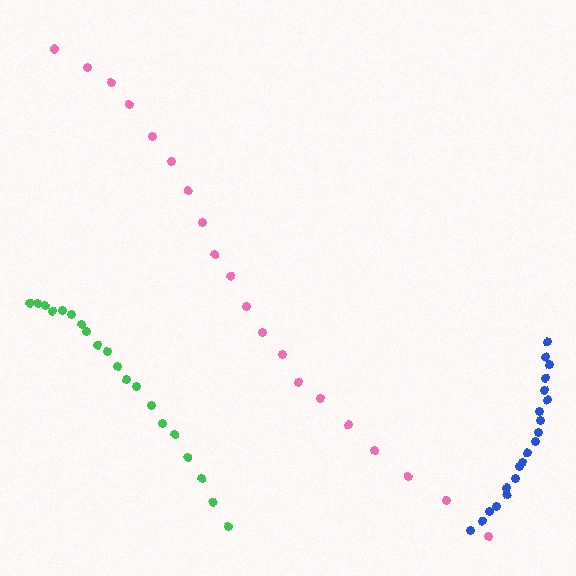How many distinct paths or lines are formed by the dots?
There are 3 distinct paths.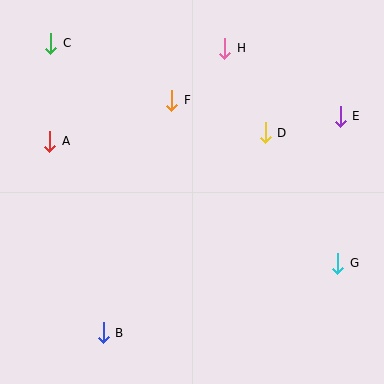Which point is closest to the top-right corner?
Point E is closest to the top-right corner.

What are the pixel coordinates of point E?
Point E is at (340, 116).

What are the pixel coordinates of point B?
Point B is at (103, 333).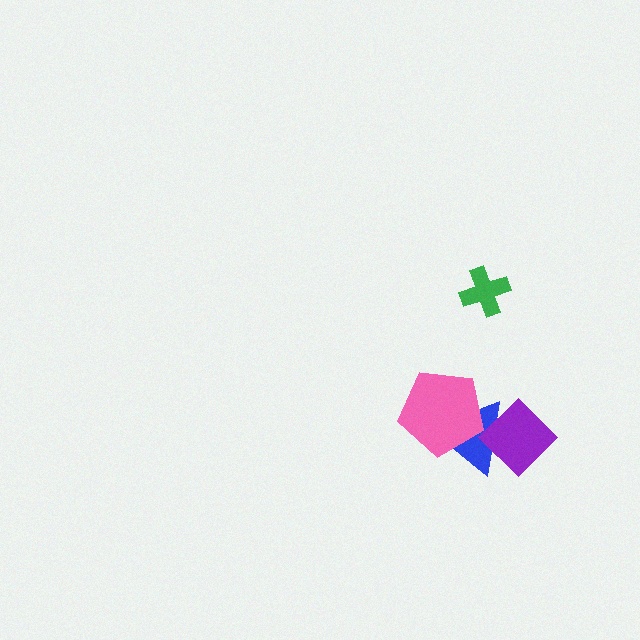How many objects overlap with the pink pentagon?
1 object overlaps with the pink pentagon.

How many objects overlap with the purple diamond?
1 object overlaps with the purple diamond.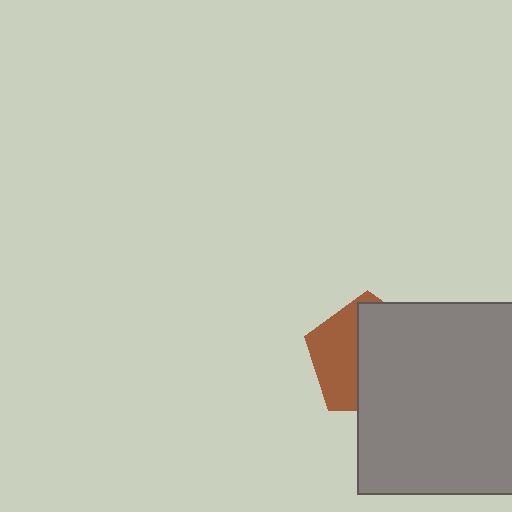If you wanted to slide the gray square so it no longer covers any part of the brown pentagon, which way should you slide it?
Slide it right — that is the most direct way to separate the two shapes.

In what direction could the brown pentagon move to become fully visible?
The brown pentagon could move left. That would shift it out from behind the gray square entirely.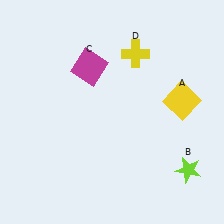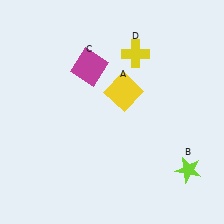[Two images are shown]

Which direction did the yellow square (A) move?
The yellow square (A) moved left.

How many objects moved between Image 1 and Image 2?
1 object moved between the two images.